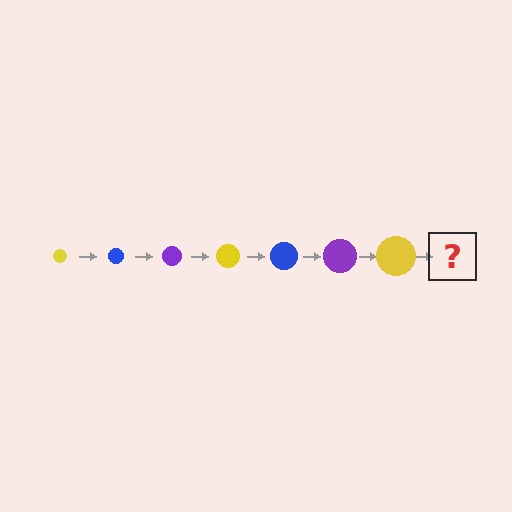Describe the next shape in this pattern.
It should be a blue circle, larger than the previous one.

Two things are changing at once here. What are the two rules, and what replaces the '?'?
The two rules are that the circle grows larger each step and the color cycles through yellow, blue, and purple. The '?' should be a blue circle, larger than the previous one.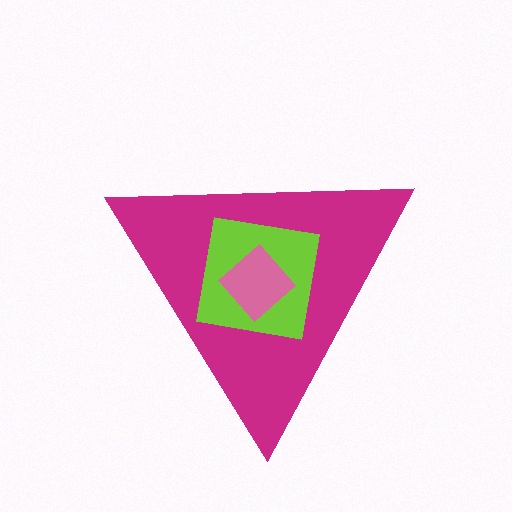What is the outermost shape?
The magenta triangle.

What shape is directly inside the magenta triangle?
The lime square.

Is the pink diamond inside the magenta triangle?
Yes.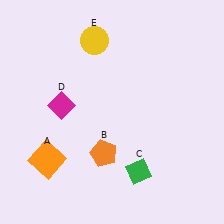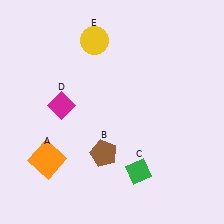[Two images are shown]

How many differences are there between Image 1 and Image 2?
There is 1 difference between the two images.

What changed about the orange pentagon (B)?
In Image 1, B is orange. In Image 2, it changed to brown.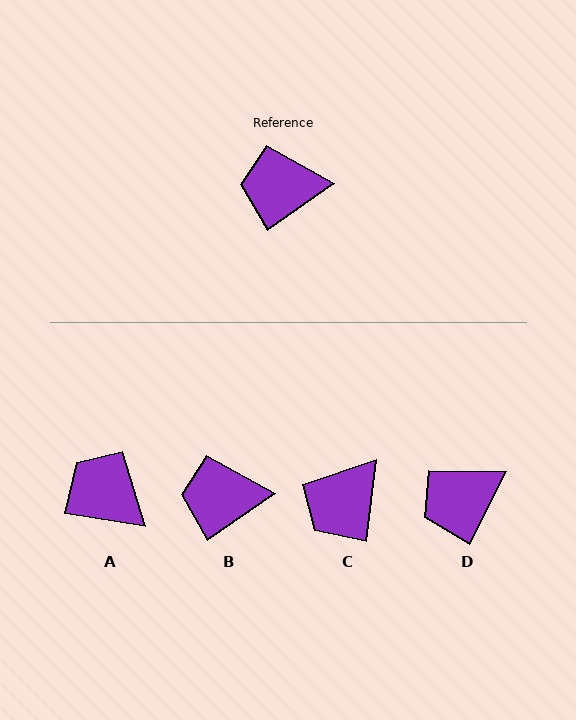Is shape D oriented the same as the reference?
No, it is off by about 28 degrees.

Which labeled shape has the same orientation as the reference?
B.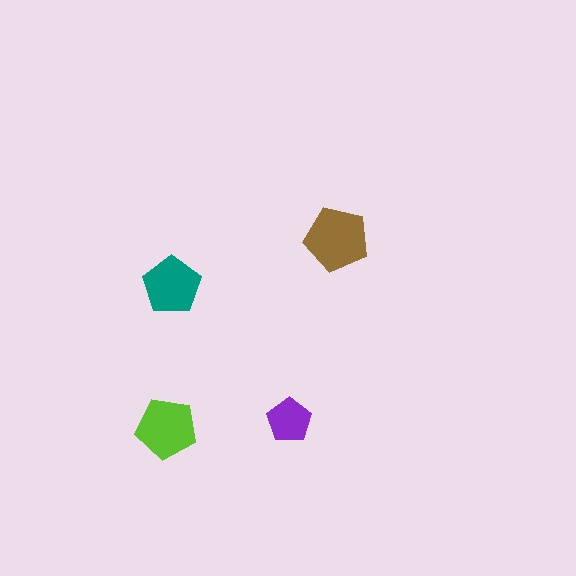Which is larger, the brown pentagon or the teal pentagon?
The brown one.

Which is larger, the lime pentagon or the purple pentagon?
The lime one.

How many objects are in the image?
There are 4 objects in the image.